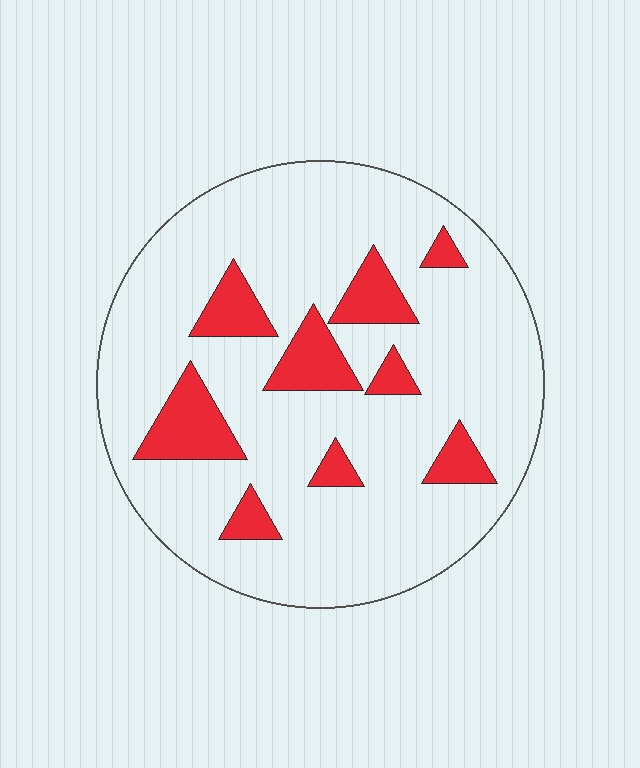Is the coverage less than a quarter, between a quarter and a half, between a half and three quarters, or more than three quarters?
Less than a quarter.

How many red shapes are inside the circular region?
9.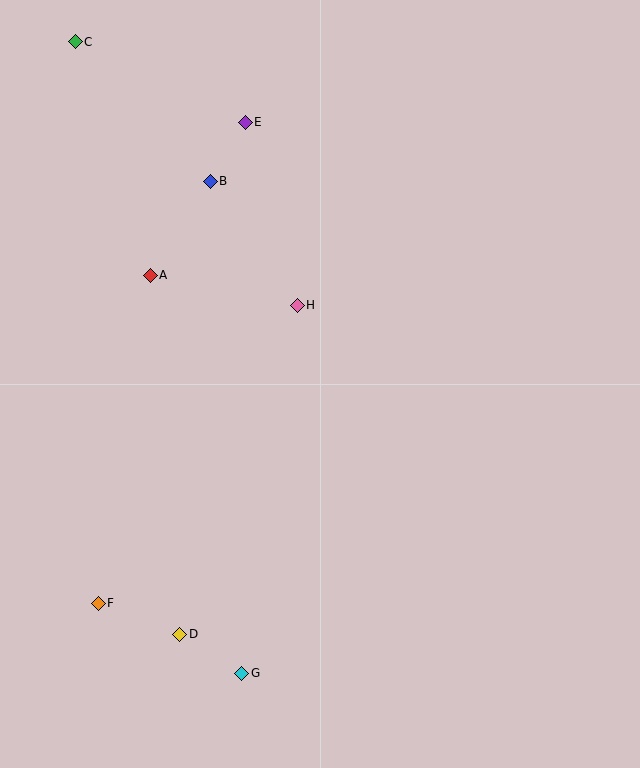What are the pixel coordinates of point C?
Point C is at (75, 42).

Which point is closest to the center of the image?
Point H at (297, 305) is closest to the center.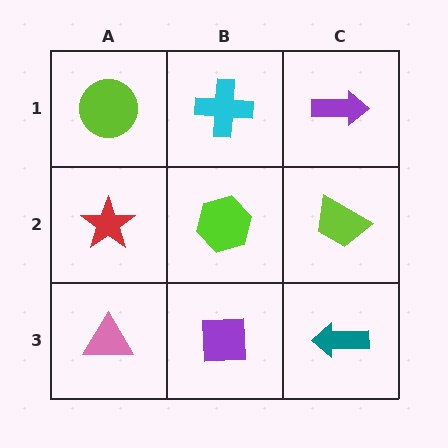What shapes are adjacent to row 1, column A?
A red star (row 2, column A), a cyan cross (row 1, column B).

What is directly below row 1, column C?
A lime trapezoid.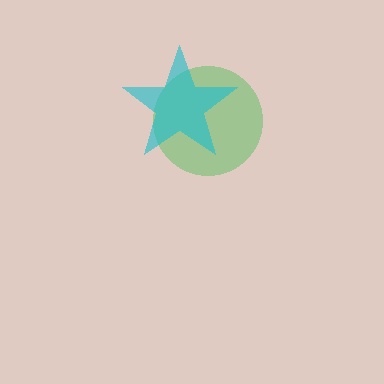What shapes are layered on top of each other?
The layered shapes are: a green circle, a cyan star.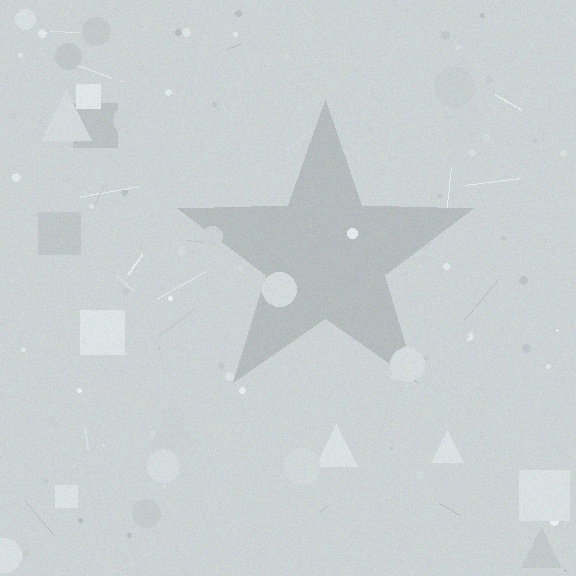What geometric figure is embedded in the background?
A star is embedded in the background.